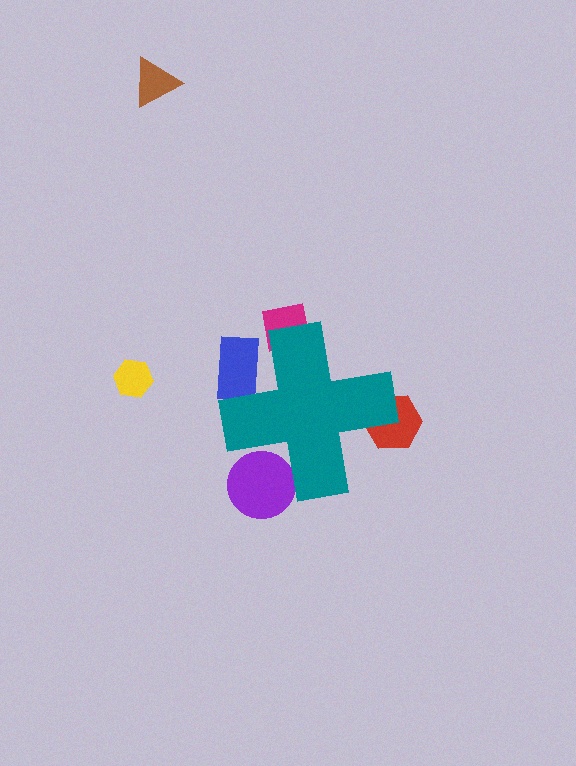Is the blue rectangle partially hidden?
Yes, the blue rectangle is partially hidden behind the teal cross.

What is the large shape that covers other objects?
A teal cross.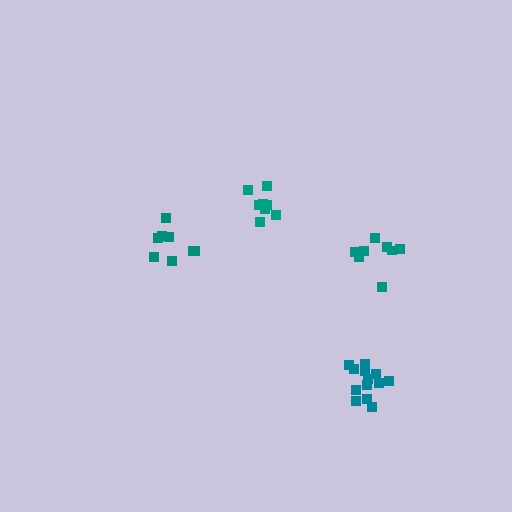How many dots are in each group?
Group 1: 13 dots, Group 2: 8 dots, Group 3: 8 dots, Group 4: 8 dots (37 total).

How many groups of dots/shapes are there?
There are 4 groups.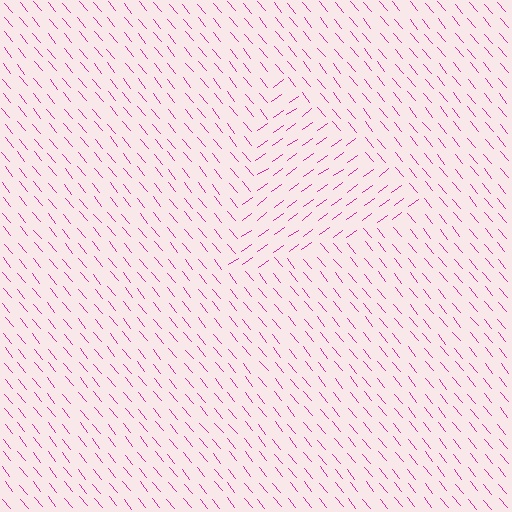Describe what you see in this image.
The image is filled with small magenta line segments. A triangle region in the image has lines oriented differently from the surrounding lines, creating a visible texture boundary.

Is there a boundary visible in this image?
Yes, there is a texture boundary formed by a change in line orientation.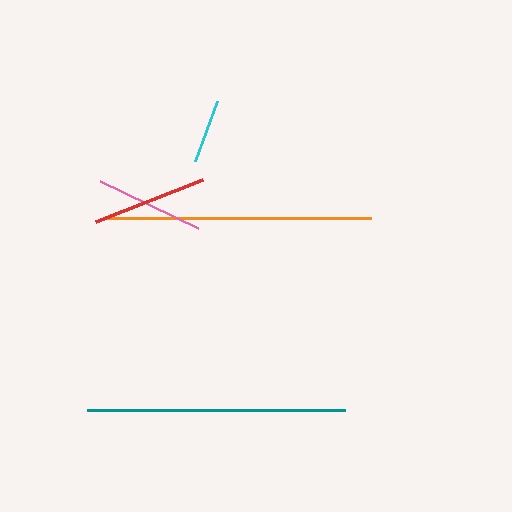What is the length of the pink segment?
The pink segment is approximately 108 pixels long.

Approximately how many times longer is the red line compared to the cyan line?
The red line is approximately 1.8 times the length of the cyan line.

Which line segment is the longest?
The orange line is the longest at approximately 267 pixels.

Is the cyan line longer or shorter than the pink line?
The pink line is longer than the cyan line.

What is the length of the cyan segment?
The cyan segment is approximately 64 pixels long.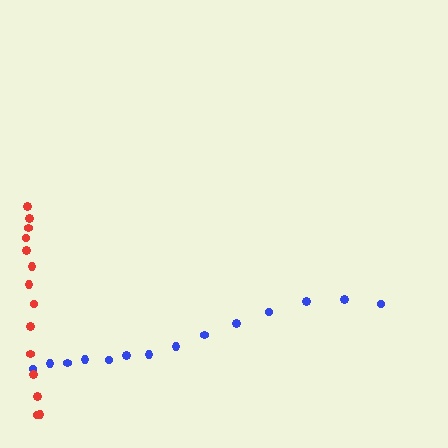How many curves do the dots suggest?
There are 2 distinct paths.